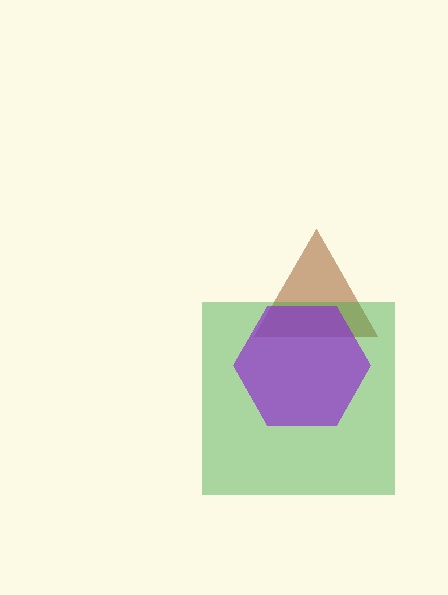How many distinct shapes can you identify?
There are 3 distinct shapes: a brown triangle, a green square, a purple hexagon.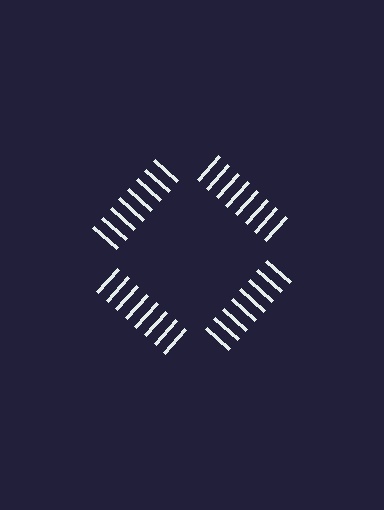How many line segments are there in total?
32 — 8 along each of the 4 edges.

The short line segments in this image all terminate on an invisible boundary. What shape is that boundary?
An illusory square — the line segments terminate on its edges but no continuous stroke is drawn.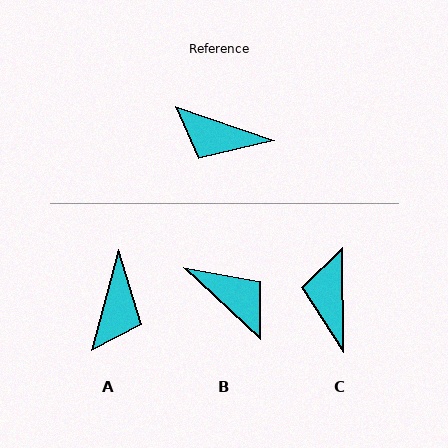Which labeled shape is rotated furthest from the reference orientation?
B, about 156 degrees away.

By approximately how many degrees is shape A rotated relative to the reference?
Approximately 94 degrees counter-clockwise.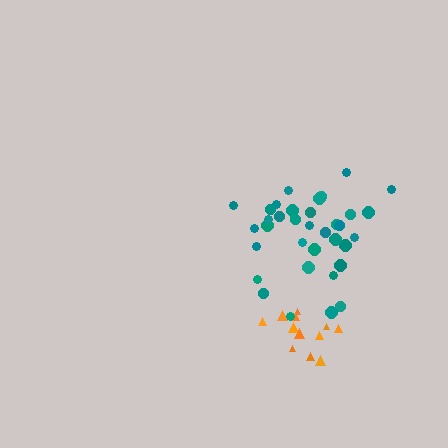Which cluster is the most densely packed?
Teal.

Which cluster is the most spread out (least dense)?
Orange.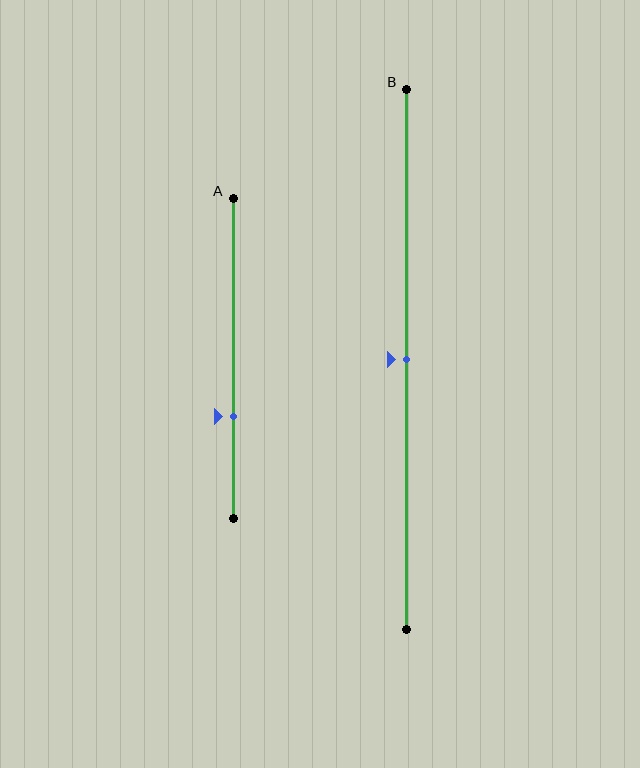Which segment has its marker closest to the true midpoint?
Segment B has its marker closest to the true midpoint.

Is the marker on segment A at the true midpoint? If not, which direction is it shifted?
No, the marker on segment A is shifted downward by about 18% of the segment length.